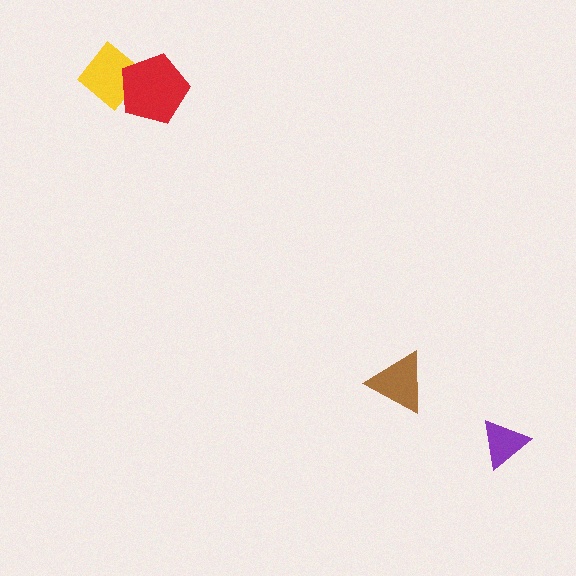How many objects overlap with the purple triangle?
0 objects overlap with the purple triangle.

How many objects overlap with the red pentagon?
1 object overlaps with the red pentagon.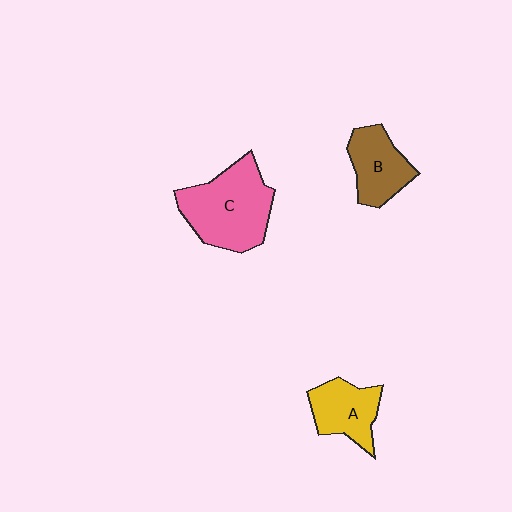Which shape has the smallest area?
Shape A (yellow).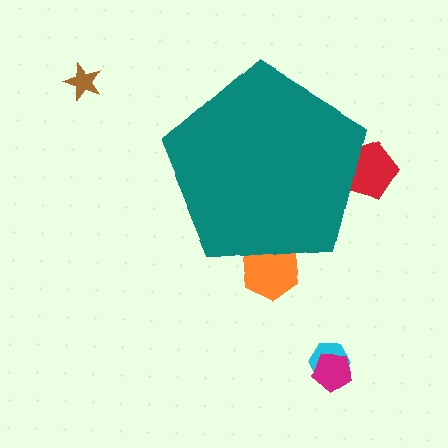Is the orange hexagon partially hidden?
Yes, the orange hexagon is partially hidden behind the teal pentagon.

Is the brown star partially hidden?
No, the brown star is fully visible.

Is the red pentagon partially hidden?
Yes, the red pentagon is partially hidden behind the teal pentagon.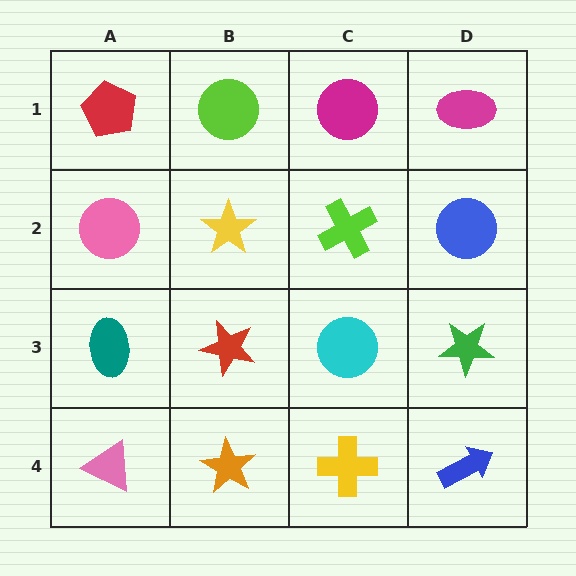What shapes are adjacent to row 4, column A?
A teal ellipse (row 3, column A), an orange star (row 4, column B).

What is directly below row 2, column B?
A red star.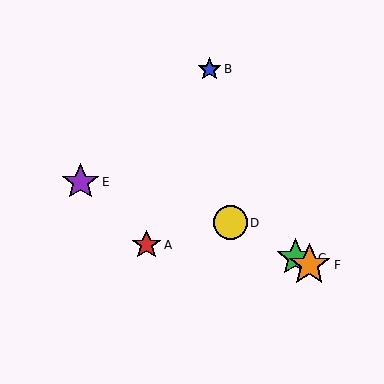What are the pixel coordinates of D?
Object D is at (230, 223).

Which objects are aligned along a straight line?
Objects C, D, F are aligned along a straight line.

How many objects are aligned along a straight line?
3 objects (C, D, F) are aligned along a straight line.